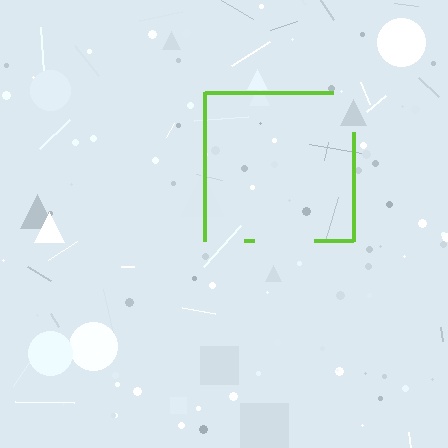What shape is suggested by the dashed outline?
The dashed outline suggests a square.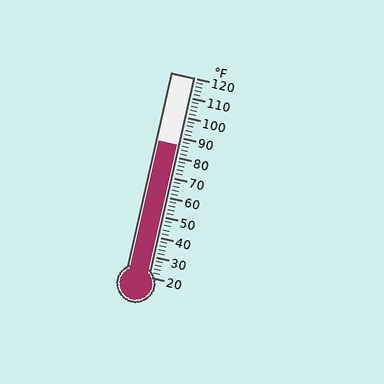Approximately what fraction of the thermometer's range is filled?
The thermometer is filled to approximately 65% of its range.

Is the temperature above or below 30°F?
The temperature is above 30°F.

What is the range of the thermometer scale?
The thermometer scale ranges from 20°F to 120°F.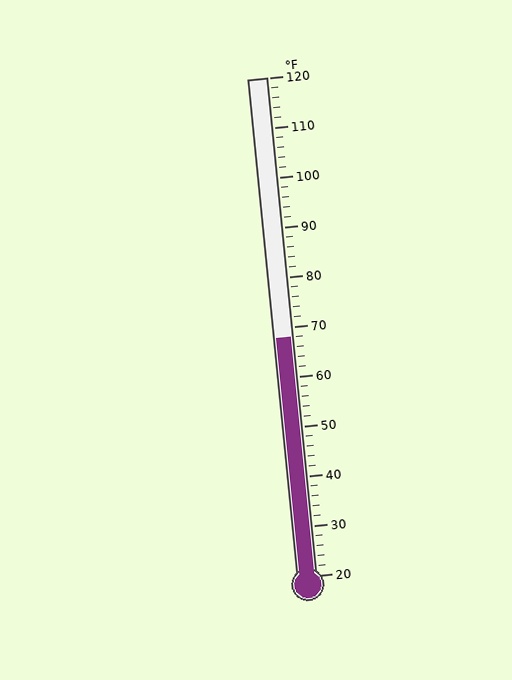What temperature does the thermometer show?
The thermometer shows approximately 68°F.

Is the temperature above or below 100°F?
The temperature is below 100°F.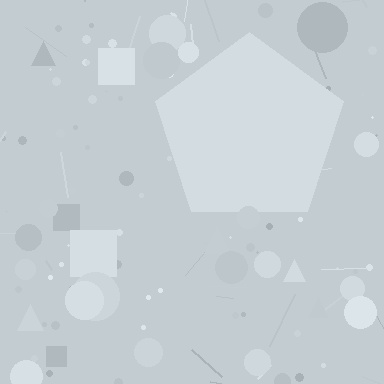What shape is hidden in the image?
A pentagon is hidden in the image.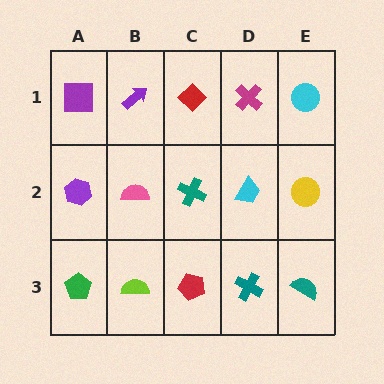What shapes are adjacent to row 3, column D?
A cyan trapezoid (row 2, column D), a red pentagon (row 3, column C), a teal semicircle (row 3, column E).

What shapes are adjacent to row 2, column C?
A red diamond (row 1, column C), a red pentagon (row 3, column C), a pink semicircle (row 2, column B), a cyan trapezoid (row 2, column D).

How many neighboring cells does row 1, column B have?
3.